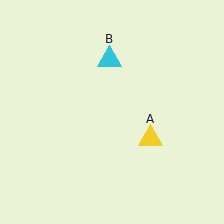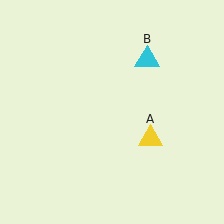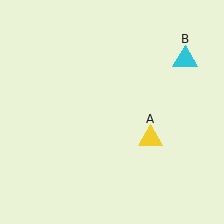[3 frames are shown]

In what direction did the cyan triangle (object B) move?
The cyan triangle (object B) moved right.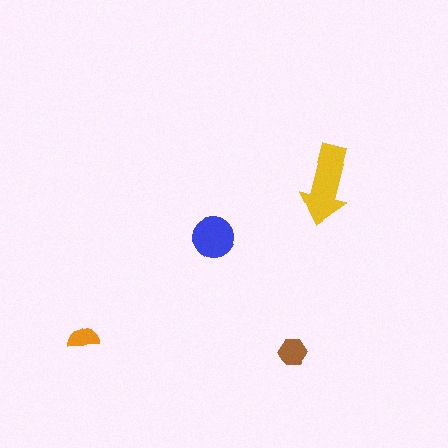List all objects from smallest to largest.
The orange semicircle, the brown hexagon, the blue circle, the yellow arrow.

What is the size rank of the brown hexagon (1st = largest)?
3rd.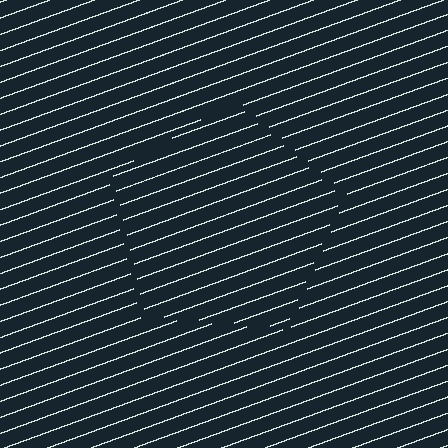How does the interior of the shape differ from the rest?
The interior of the shape contains the same grating, shifted by half a period — the contour is defined by the phase discontinuity where line-ends from the inner and outer gratings abut.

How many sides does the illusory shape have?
5 sides — the line-ends trace a pentagon.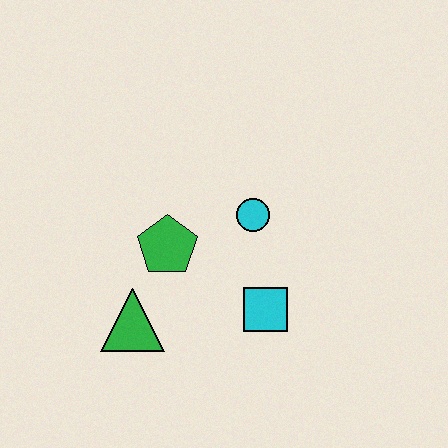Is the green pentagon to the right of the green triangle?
Yes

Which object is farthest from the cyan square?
The green triangle is farthest from the cyan square.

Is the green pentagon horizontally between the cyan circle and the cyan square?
No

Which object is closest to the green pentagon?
The green triangle is closest to the green pentagon.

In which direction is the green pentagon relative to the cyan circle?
The green pentagon is to the left of the cyan circle.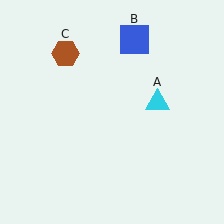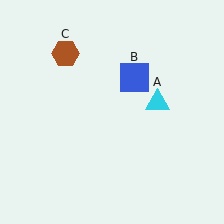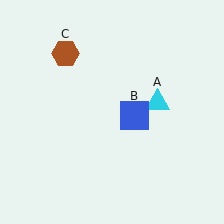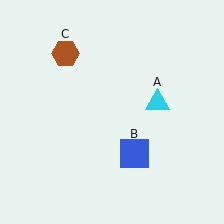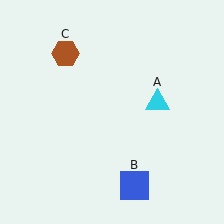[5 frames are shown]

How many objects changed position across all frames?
1 object changed position: blue square (object B).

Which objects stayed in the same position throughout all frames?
Cyan triangle (object A) and brown hexagon (object C) remained stationary.